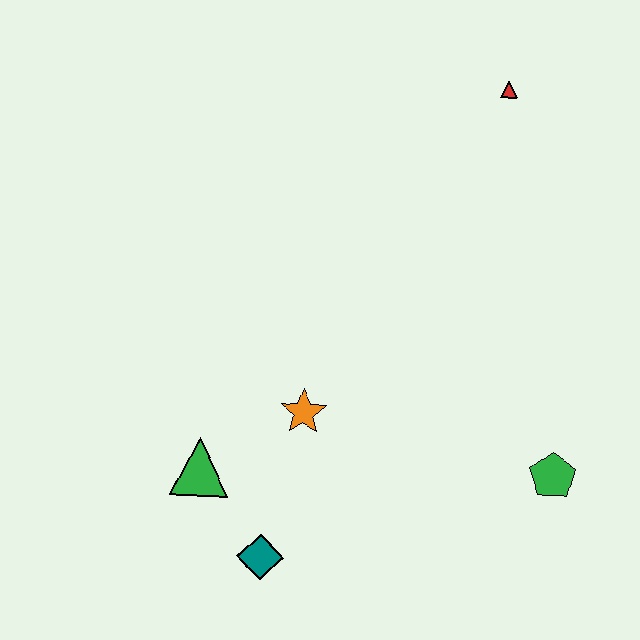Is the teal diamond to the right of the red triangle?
No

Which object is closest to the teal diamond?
The green triangle is closest to the teal diamond.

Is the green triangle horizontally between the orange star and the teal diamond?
No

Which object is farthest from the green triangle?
The red triangle is farthest from the green triangle.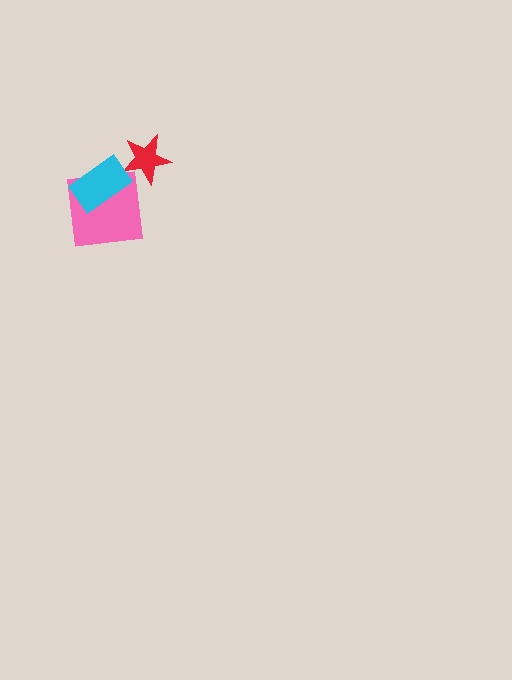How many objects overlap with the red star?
0 objects overlap with the red star.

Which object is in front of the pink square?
The cyan rectangle is in front of the pink square.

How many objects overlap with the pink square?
1 object overlaps with the pink square.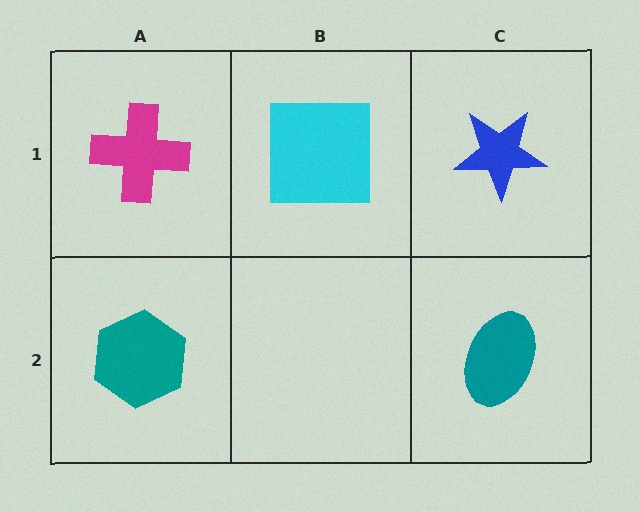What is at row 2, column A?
A teal hexagon.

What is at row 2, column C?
A teal ellipse.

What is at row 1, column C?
A blue star.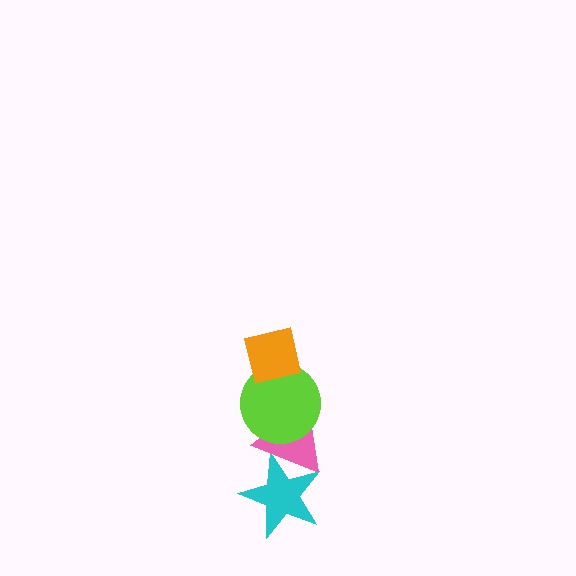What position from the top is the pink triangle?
The pink triangle is 3rd from the top.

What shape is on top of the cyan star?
The pink triangle is on top of the cyan star.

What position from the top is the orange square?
The orange square is 1st from the top.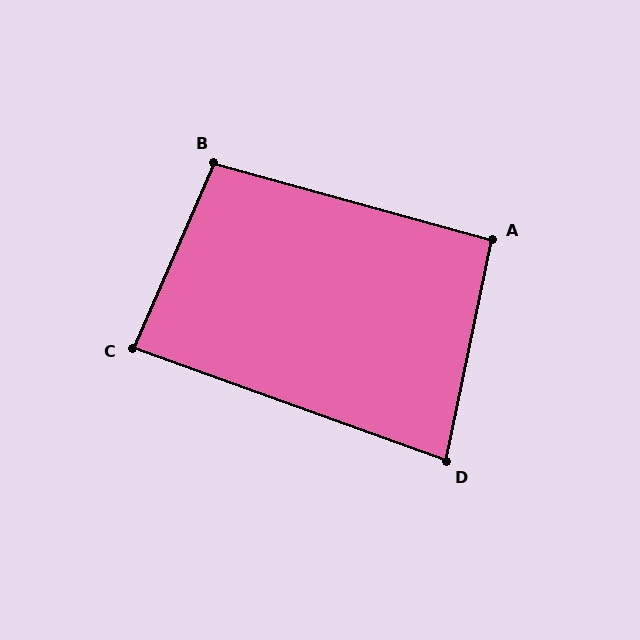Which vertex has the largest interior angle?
B, at approximately 98 degrees.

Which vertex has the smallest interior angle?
D, at approximately 82 degrees.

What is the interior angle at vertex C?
Approximately 86 degrees (approximately right).